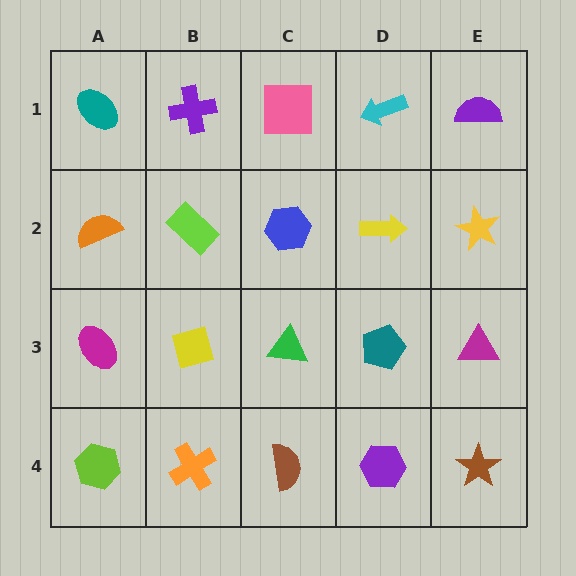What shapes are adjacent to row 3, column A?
An orange semicircle (row 2, column A), a lime hexagon (row 4, column A), a yellow square (row 3, column B).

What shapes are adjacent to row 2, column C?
A pink square (row 1, column C), a green triangle (row 3, column C), a lime rectangle (row 2, column B), a yellow arrow (row 2, column D).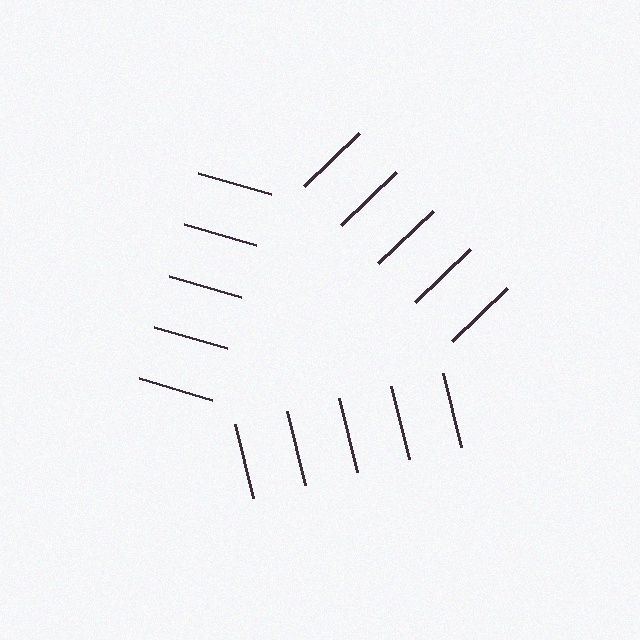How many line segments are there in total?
15 — 5 along each of the 3 edges.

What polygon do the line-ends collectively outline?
An illusory triangle — the line segments terminate on its edges but no continuous stroke is drawn.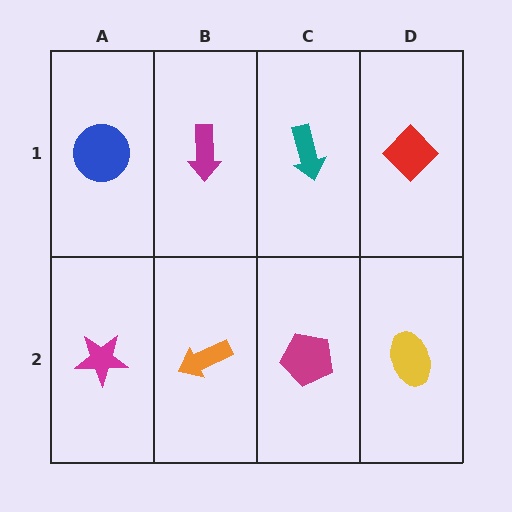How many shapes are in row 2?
4 shapes.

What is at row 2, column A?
A magenta star.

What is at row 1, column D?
A red diamond.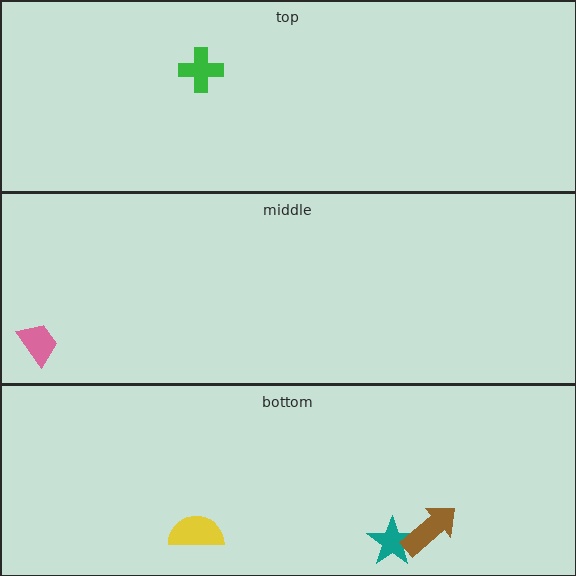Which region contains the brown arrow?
The bottom region.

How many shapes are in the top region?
1.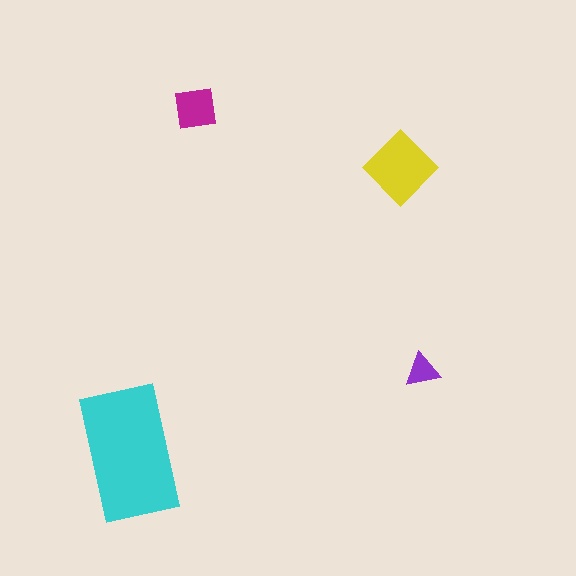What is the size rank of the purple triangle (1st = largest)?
4th.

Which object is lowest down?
The cyan rectangle is bottommost.